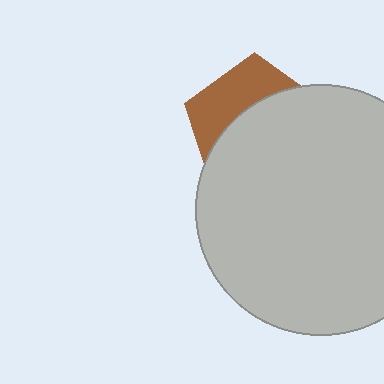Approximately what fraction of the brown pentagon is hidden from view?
Roughly 65% of the brown pentagon is hidden behind the light gray circle.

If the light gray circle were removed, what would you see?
You would see the complete brown pentagon.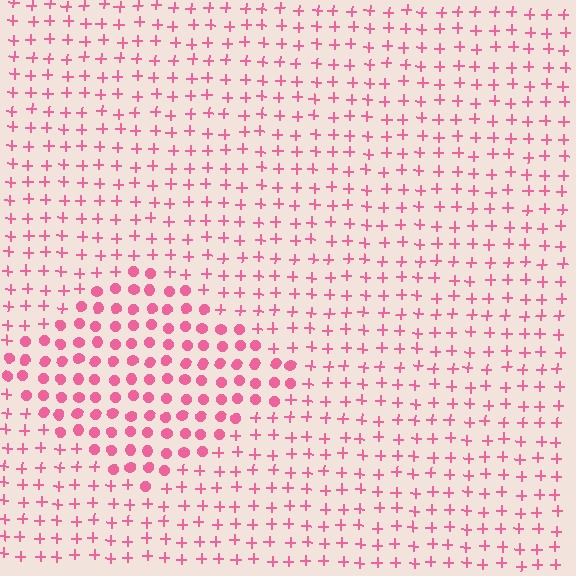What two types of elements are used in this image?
The image uses circles inside the diamond region and plus signs outside it.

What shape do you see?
I see a diamond.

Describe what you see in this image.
The image is filled with small pink elements arranged in a uniform grid. A diamond-shaped region contains circles, while the surrounding area contains plus signs. The boundary is defined purely by the change in element shape.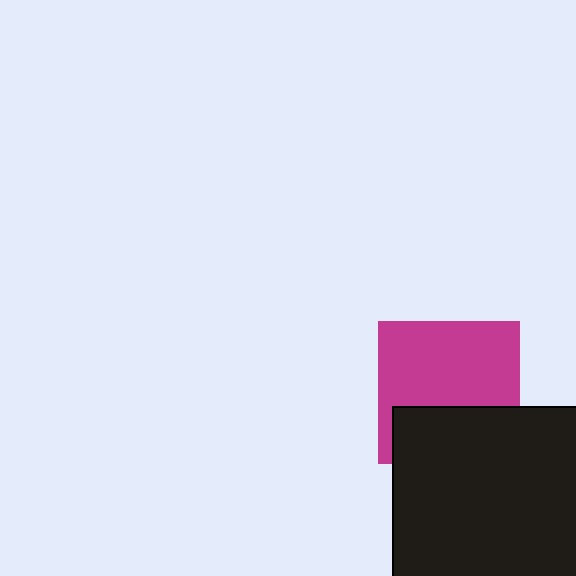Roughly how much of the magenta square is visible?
About half of it is visible (roughly 63%).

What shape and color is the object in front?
The object in front is a black square.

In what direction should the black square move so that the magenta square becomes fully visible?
The black square should move down. That is the shortest direction to clear the overlap and leave the magenta square fully visible.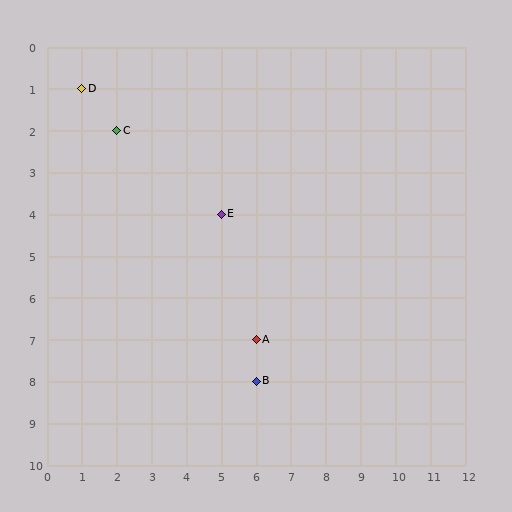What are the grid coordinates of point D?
Point D is at grid coordinates (1, 1).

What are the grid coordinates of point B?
Point B is at grid coordinates (6, 8).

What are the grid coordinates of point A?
Point A is at grid coordinates (6, 7).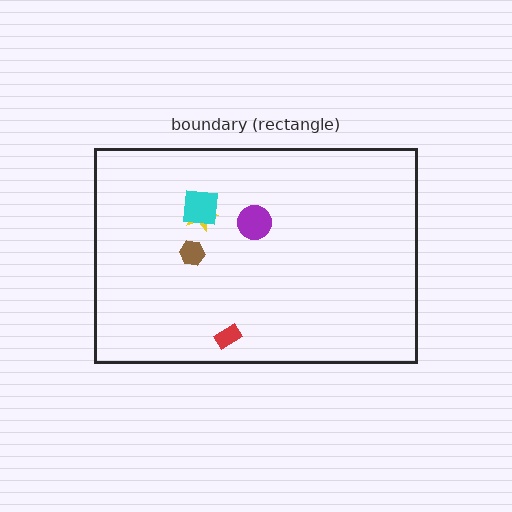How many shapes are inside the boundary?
5 inside, 0 outside.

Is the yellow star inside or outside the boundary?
Inside.